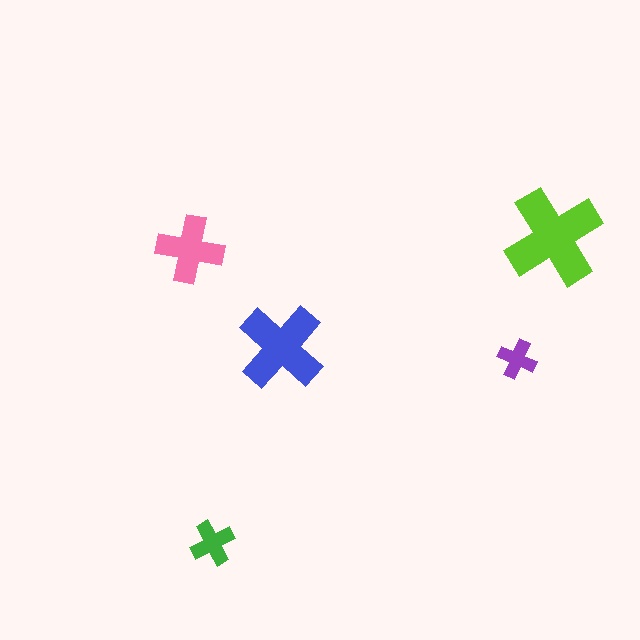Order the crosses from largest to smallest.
the lime one, the blue one, the pink one, the green one, the purple one.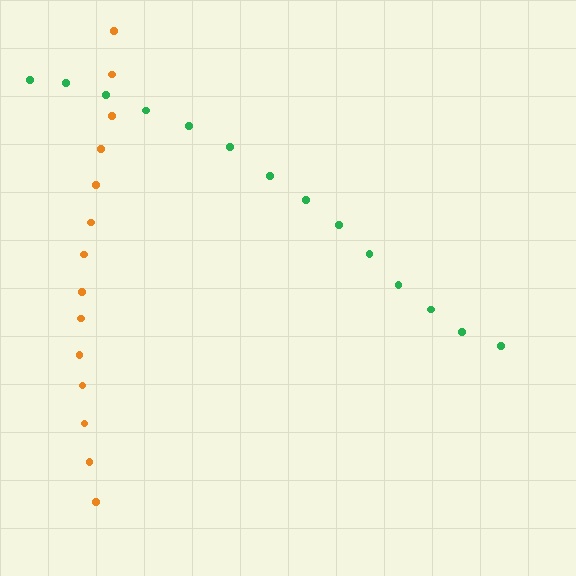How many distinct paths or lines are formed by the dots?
There are 2 distinct paths.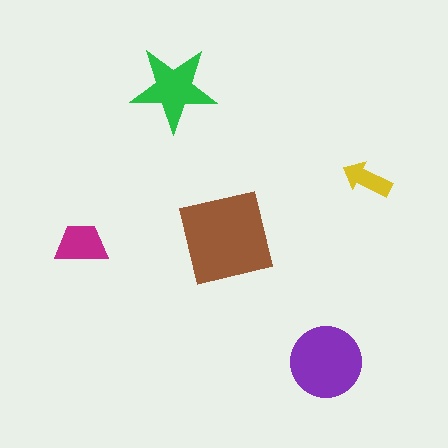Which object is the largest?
The brown square.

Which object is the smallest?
The yellow arrow.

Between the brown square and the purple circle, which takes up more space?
The brown square.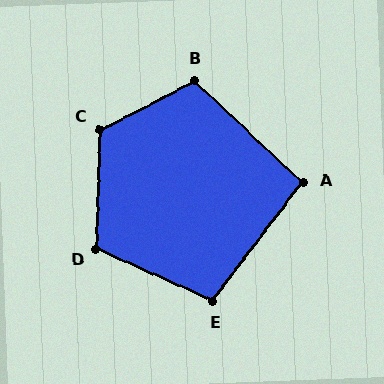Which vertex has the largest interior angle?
C, at approximately 119 degrees.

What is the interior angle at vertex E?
Approximately 103 degrees (obtuse).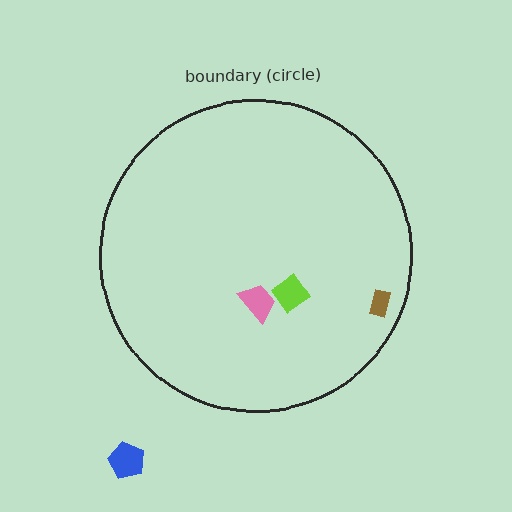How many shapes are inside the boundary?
3 inside, 1 outside.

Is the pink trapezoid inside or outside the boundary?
Inside.